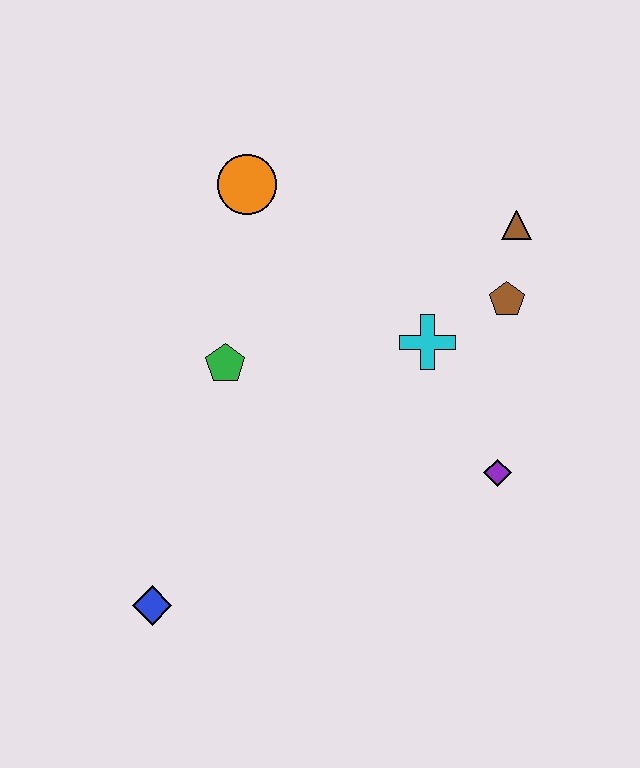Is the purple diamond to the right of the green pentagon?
Yes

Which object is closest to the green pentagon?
The orange circle is closest to the green pentagon.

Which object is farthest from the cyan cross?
The blue diamond is farthest from the cyan cross.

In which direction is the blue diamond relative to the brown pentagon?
The blue diamond is to the left of the brown pentagon.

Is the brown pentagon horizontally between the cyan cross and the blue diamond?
No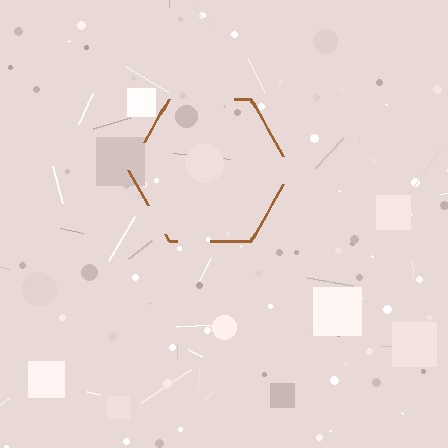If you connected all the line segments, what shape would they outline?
They would outline a hexagon.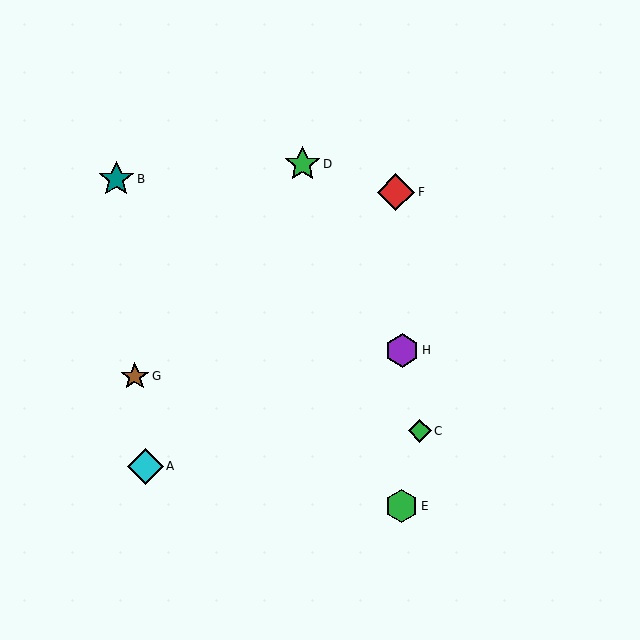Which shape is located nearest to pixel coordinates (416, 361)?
The purple hexagon (labeled H) at (402, 350) is nearest to that location.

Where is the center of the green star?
The center of the green star is at (303, 164).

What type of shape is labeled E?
Shape E is a green hexagon.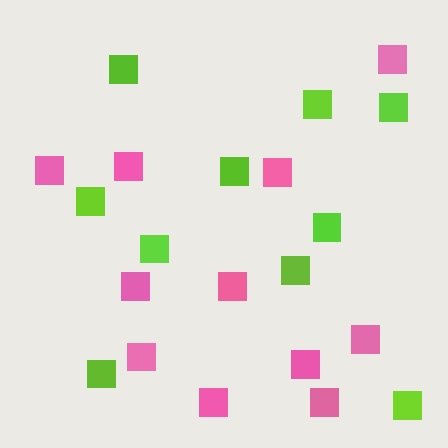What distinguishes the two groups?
There are 2 groups: one group of pink squares (11) and one group of lime squares (10).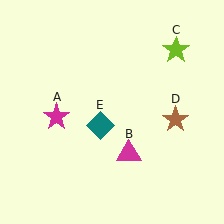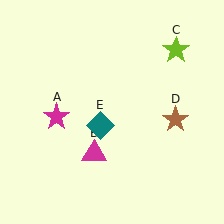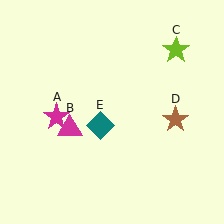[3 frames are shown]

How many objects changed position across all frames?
1 object changed position: magenta triangle (object B).